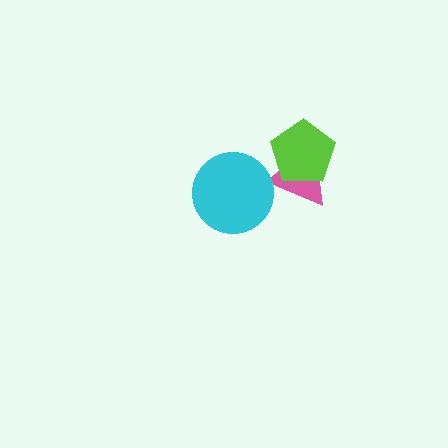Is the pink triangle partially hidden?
Yes, it is partially covered by another shape.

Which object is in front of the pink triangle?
The lime pentagon is in front of the pink triangle.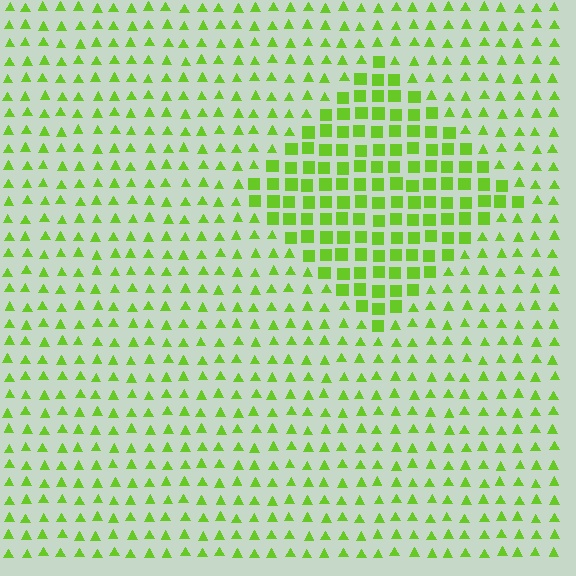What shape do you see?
I see a diamond.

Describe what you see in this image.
The image is filled with small lime elements arranged in a uniform grid. A diamond-shaped region contains squares, while the surrounding area contains triangles. The boundary is defined purely by the change in element shape.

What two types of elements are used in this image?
The image uses squares inside the diamond region and triangles outside it.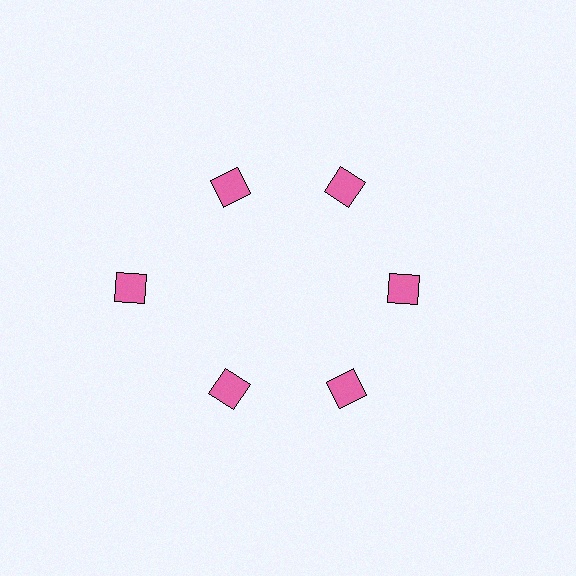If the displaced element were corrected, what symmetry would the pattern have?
It would have 6-fold rotational symmetry — the pattern would map onto itself every 60 degrees.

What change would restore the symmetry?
The symmetry would be restored by moving it inward, back onto the ring so that all 6 squares sit at equal angles and equal distance from the center.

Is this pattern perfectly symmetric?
No. The 6 pink squares are arranged in a ring, but one element near the 9 o'clock position is pushed outward from the center, breaking the 6-fold rotational symmetry.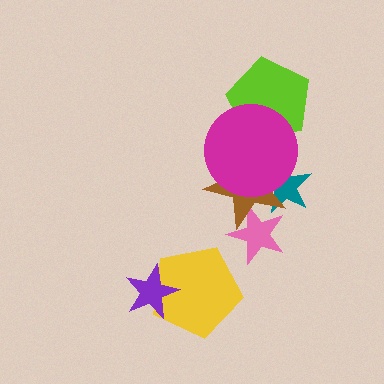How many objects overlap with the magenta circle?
3 objects overlap with the magenta circle.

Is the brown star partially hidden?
Yes, it is partially covered by another shape.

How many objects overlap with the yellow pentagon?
1 object overlaps with the yellow pentagon.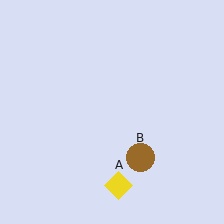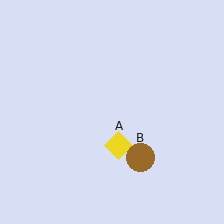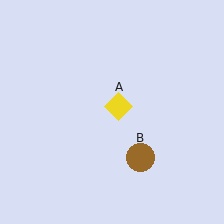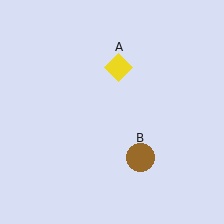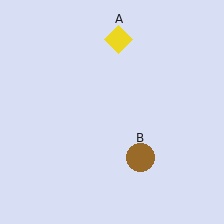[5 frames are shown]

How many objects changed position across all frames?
1 object changed position: yellow diamond (object A).